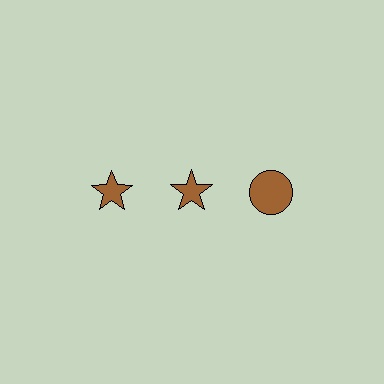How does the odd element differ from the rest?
It has a different shape: circle instead of star.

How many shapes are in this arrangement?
There are 3 shapes arranged in a grid pattern.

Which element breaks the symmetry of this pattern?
The brown circle in the top row, center column breaks the symmetry. All other shapes are brown stars.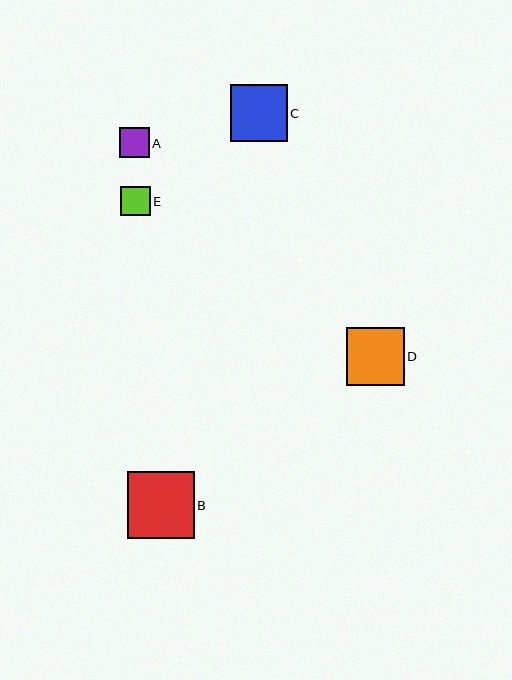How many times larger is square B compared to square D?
Square B is approximately 1.2 times the size of square D.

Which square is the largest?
Square B is the largest with a size of approximately 67 pixels.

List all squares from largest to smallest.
From largest to smallest: B, D, C, E, A.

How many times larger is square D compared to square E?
Square D is approximately 2.0 times the size of square E.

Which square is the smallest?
Square A is the smallest with a size of approximately 29 pixels.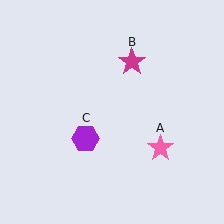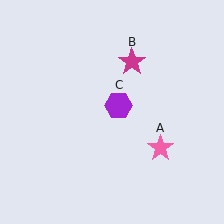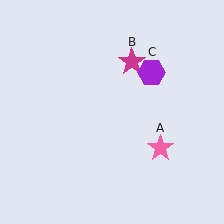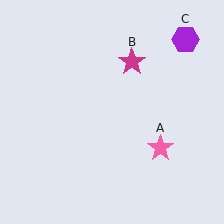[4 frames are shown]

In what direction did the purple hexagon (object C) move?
The purple hexagon (object C) moved up and to the right.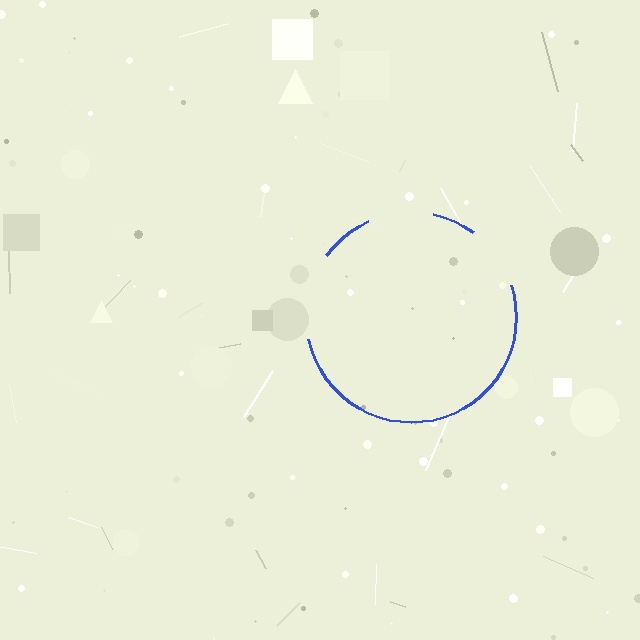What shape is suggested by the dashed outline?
The dashed outline suggests a circle.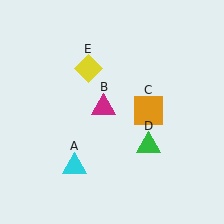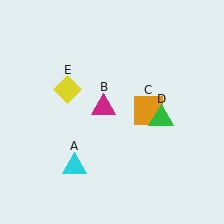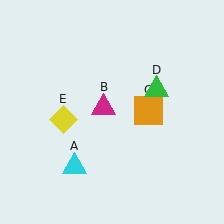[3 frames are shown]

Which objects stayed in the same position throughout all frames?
Cyan triangle (object A) and magenta triangle (object B) and orange square (object C) remained stationary.